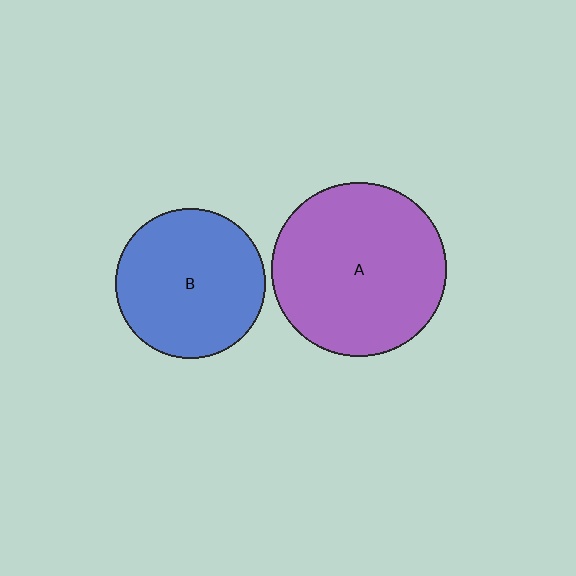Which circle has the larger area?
Circle A (purple).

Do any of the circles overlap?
No, none of the circles overlap.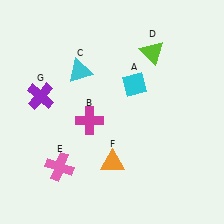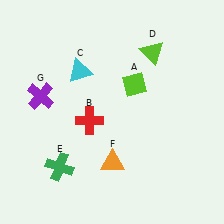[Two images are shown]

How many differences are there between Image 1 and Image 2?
There are 3 differences between the two images.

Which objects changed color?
A changed from cyan to lime. B changed from magenta to red. E changed from pink to green.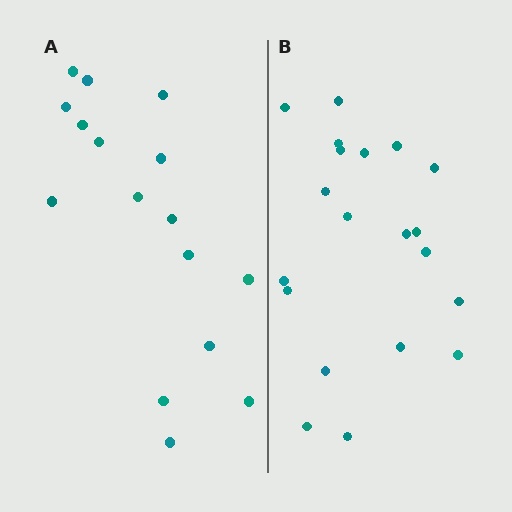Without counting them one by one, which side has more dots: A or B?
Region B (the right region) has more dots.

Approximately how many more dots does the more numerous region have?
Region B has about 4 more dots than region A.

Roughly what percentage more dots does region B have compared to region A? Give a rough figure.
About 25% more.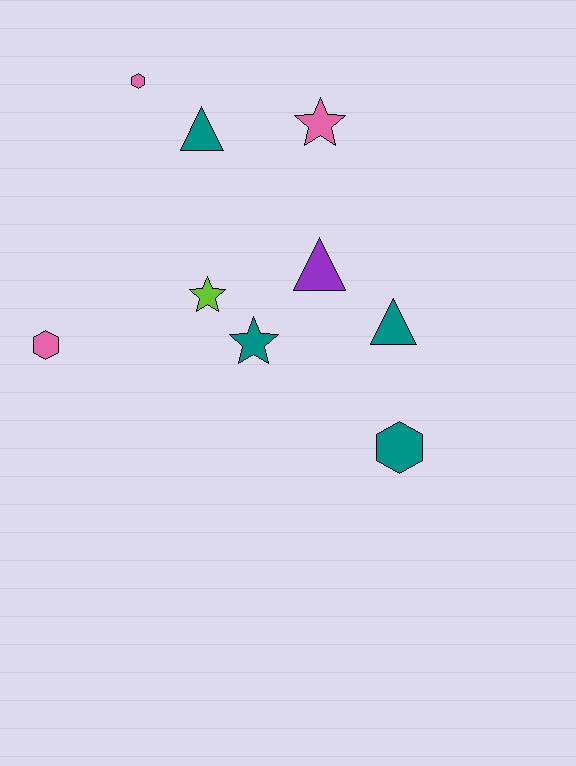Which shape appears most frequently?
Hexagon, with 3 objects.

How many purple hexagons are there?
There are no purple hexagons.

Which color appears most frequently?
Teal, with 4 objects.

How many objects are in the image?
There are 9 objects.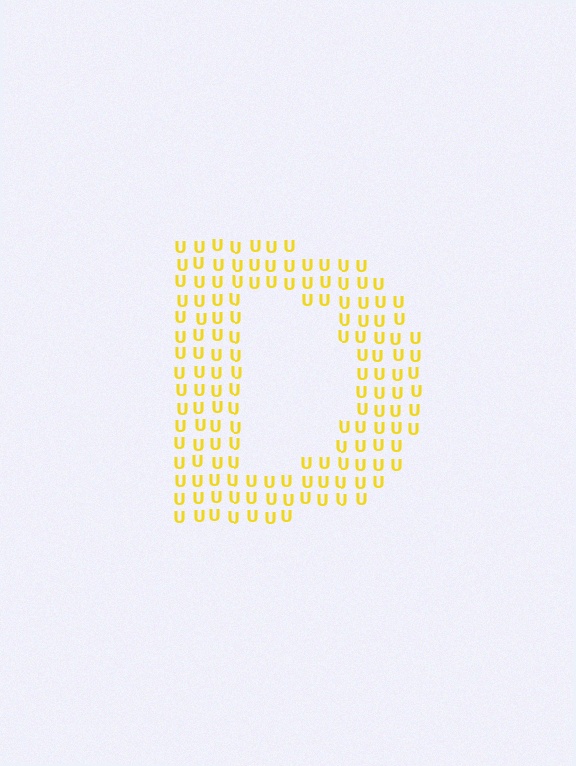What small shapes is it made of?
It is made of small letter U's.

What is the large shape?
The large shape is the letter D.